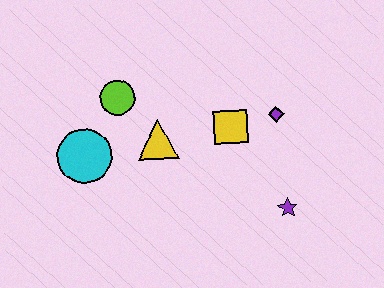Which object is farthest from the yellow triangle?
The purple star is farthest from the yellow triangle.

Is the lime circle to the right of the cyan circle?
Yes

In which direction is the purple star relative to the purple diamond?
The purple star is below the purple diamond.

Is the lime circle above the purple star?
Yes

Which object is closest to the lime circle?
The yellow triangle is closest to the lime circle.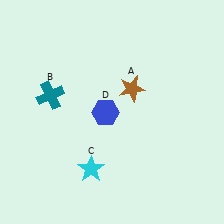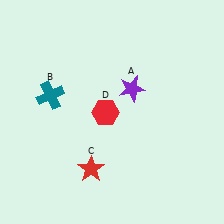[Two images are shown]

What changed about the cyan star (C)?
In Image 1, C is cyan. In Image 2, it changed to red.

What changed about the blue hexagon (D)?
In Image 1, D is blue. In Image 2, it changed to red.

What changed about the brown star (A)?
In Image 1, A is brown. In Image 2, it changed to purple.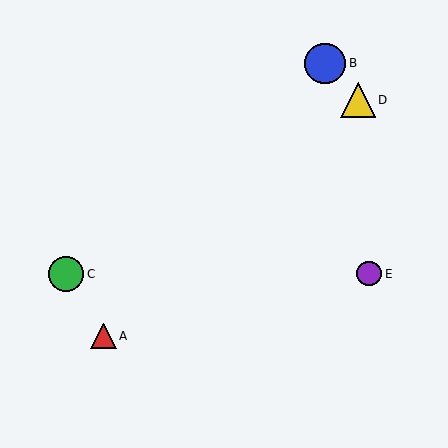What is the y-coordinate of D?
Object D is at y≈100.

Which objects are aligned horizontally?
Objects C, E are aligned horizontally.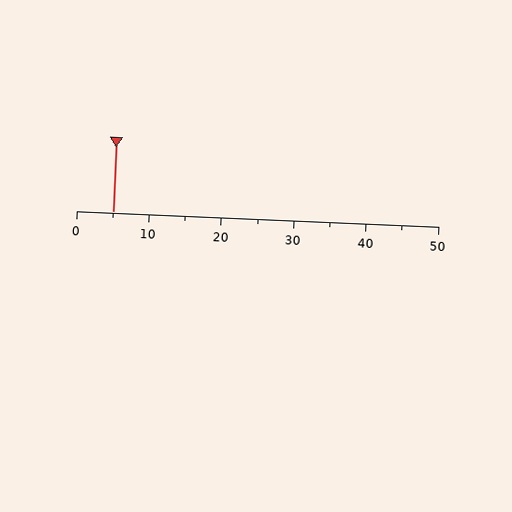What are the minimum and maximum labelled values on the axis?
The axis runs from 0 to 50.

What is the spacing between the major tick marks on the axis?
The major ticks are spaced 10 apart.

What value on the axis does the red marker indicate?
The marker indicates approximately 5.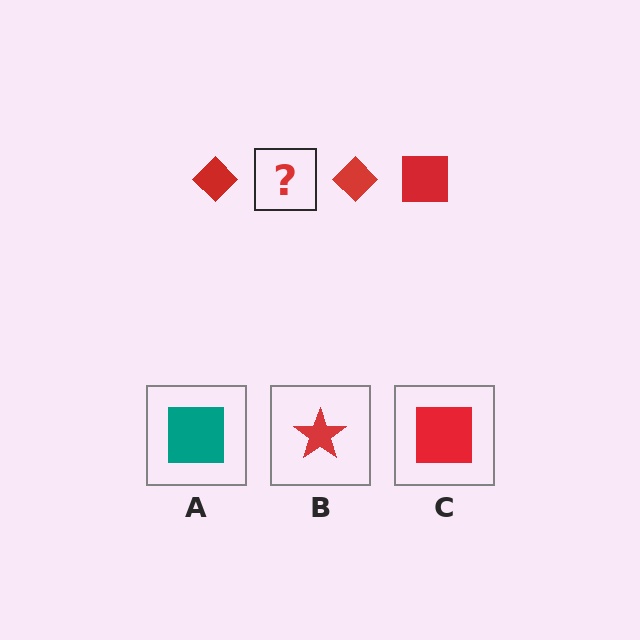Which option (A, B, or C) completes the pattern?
C.